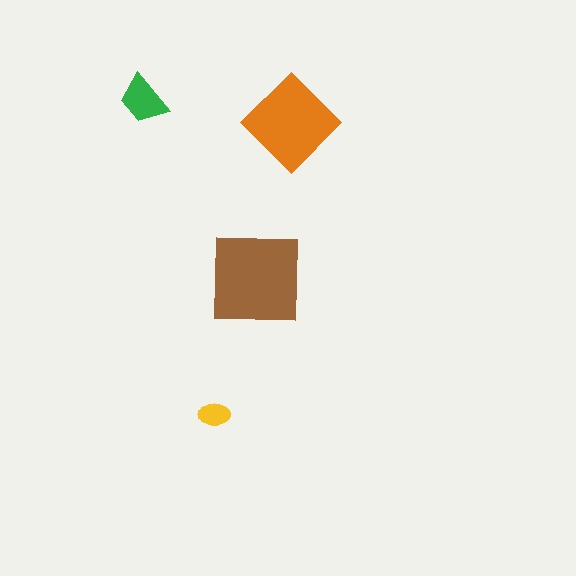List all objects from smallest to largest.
The yellow ellipse, the green trapezoid, the orange diamond, the brown square.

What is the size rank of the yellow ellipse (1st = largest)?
4th.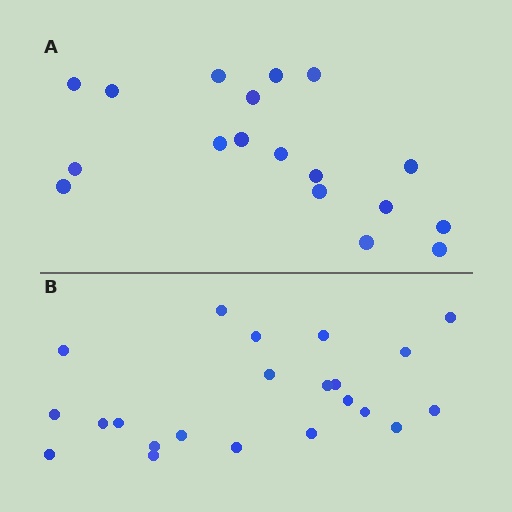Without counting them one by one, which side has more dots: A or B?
Region B (the bottom region) has more dots.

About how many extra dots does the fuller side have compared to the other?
Region B has about 4 more dots than region A.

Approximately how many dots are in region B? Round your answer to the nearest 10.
About 20 dots. (The exact count is 22, which rounds to 20.)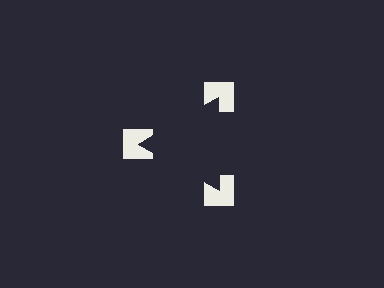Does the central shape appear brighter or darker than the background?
It typically appears slightly darker than the background, even though no actual brightness change is drawn.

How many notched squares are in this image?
There are 3 — one at each vertex of the illusory triangle.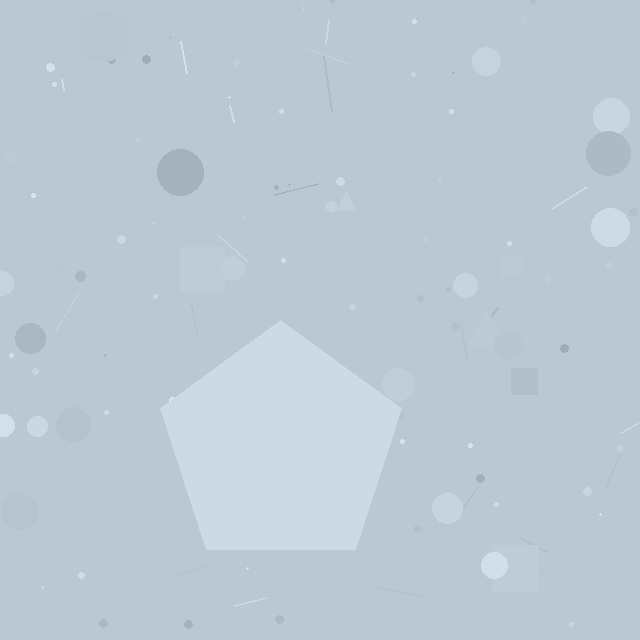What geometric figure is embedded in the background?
A pentagon is embedded in the background.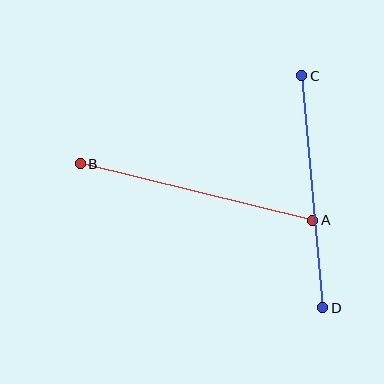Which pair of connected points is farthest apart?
Points A and B are farthest apart.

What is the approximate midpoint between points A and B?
The midpoint is at approximately (197, 192) pixels.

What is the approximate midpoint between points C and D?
The midpoint is at approximately (312, 192) pixels.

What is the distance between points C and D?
The distance is approximately 233 pixels.